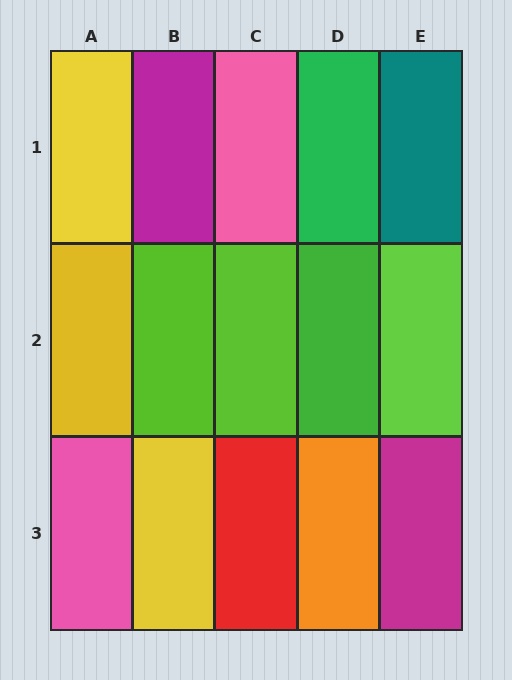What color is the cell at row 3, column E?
Magenta.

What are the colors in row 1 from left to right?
Yellow, magenta, pink, green, teal.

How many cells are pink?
2 cells are pink.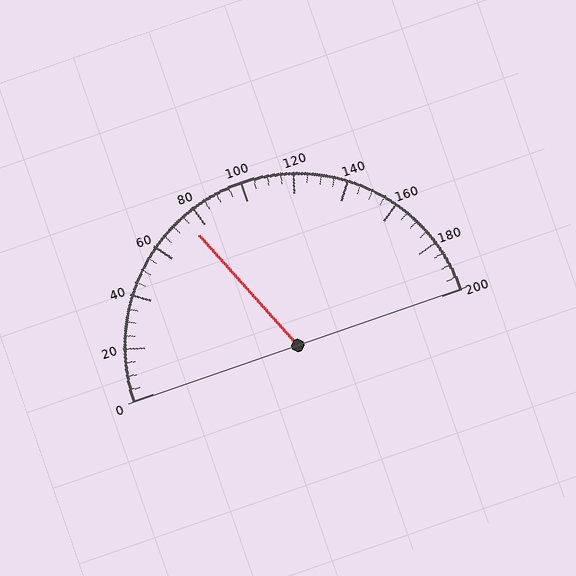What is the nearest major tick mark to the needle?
The nearest major tick mark is 80.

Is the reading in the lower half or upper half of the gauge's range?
The reading is in the lower half of the range (0 to 200).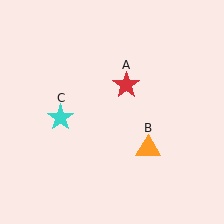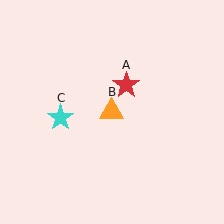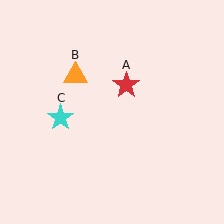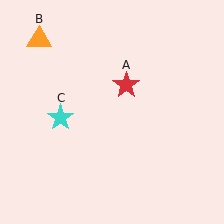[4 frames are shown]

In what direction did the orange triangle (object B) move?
The orange triangle (object B) moved up and to the left.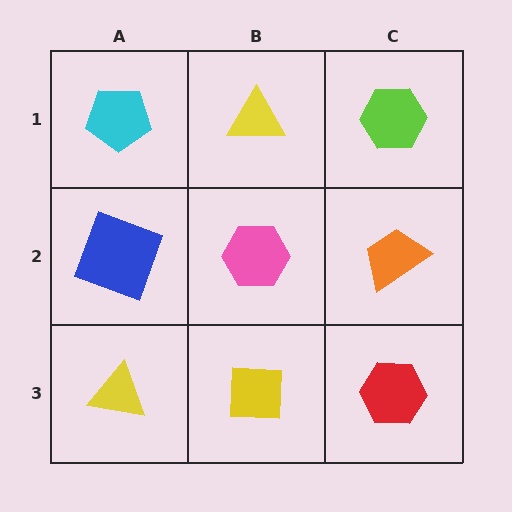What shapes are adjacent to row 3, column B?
A pink hexagon (row 2, column B), a yellow triangle (row 3, column A), a red hexagon (row 3, column C).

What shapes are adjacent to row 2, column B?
A yellow triangle (row 1, column B), a yellow square (row 3, column B), a blue square (row 2, column A), an orange trapezoid (row 2, column C).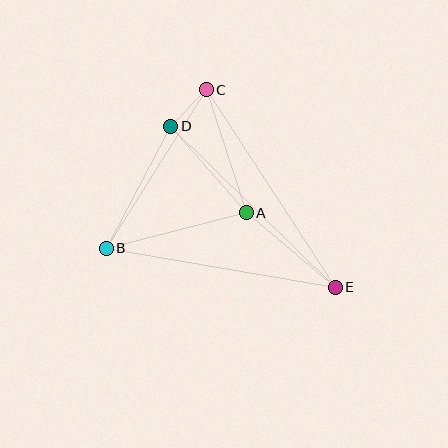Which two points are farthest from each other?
Points C and E are farthest from each other.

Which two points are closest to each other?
Points C and D are closest to each other.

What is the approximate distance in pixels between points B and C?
The distance between B and C is approximately 188 pixels.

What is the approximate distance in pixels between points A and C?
The distance between A and C is approximately 129 pixels.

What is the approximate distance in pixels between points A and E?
The distance between A and E is approximately 116 pixels.